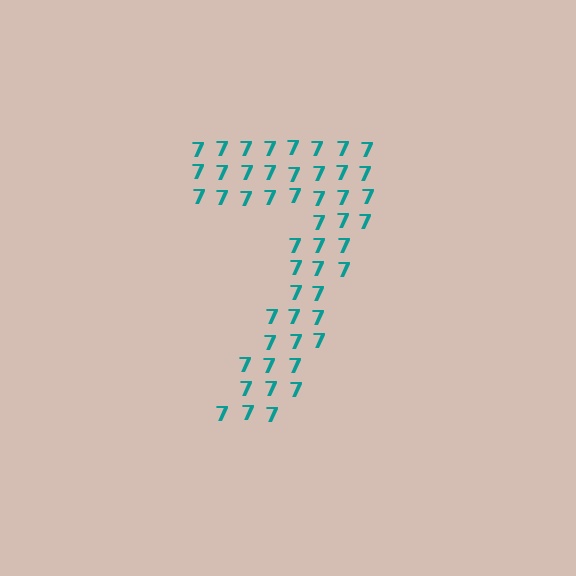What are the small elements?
The small elements are digit 7's.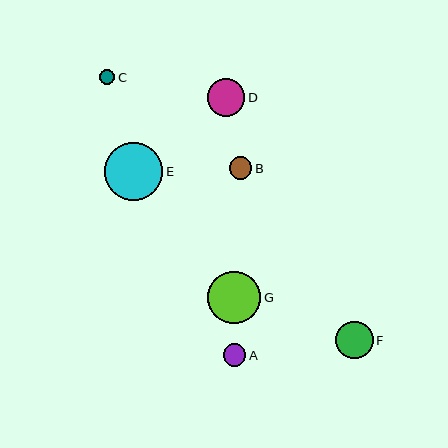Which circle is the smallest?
Circle C is the smallest with a size of approximately 15 pixels.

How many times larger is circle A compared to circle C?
Circle A is approximately 1.5 times the size of circle C.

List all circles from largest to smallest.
From largest to smallest: E, G, F, D, A, B, C.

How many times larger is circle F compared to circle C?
Circle F is approximately 2.4 times the size of circle C.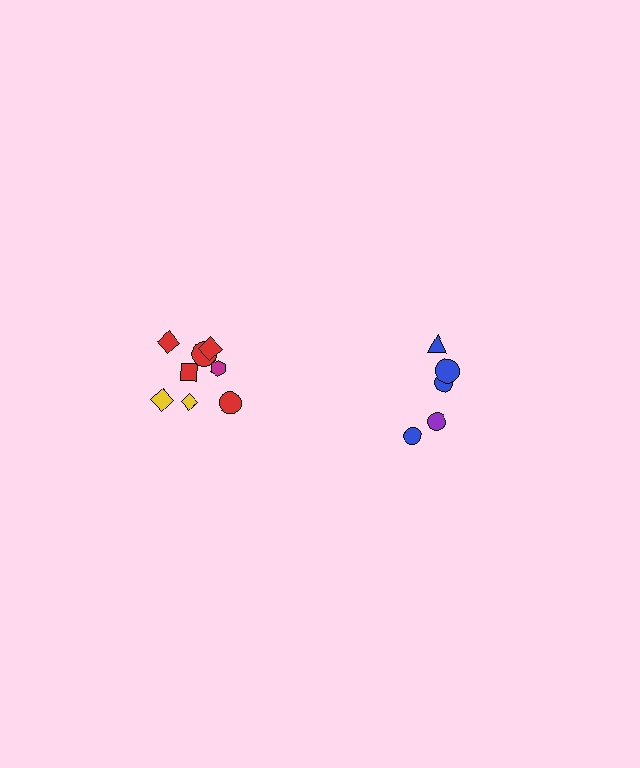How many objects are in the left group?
There are 8 objects.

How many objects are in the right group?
There are 5 objects.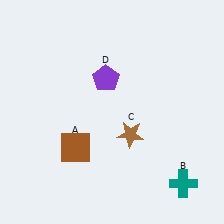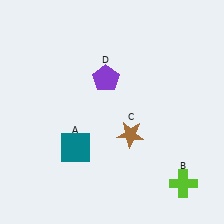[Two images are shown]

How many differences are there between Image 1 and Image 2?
There are 2 differences between the two images.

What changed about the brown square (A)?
In Image 1, A is brown. In Image 2, it changed to teal.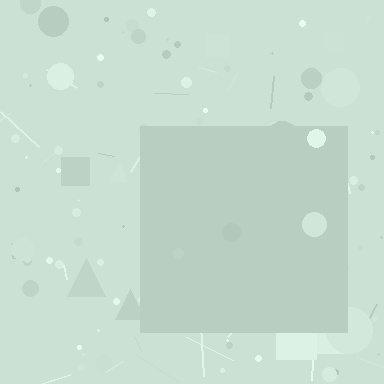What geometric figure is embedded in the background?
A square is embedded in the background.